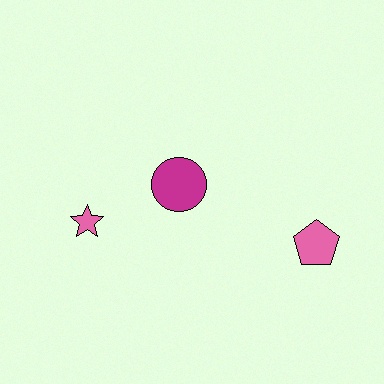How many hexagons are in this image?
There are no hexagons.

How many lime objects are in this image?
There are no lime objects.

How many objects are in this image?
There are 3 objects.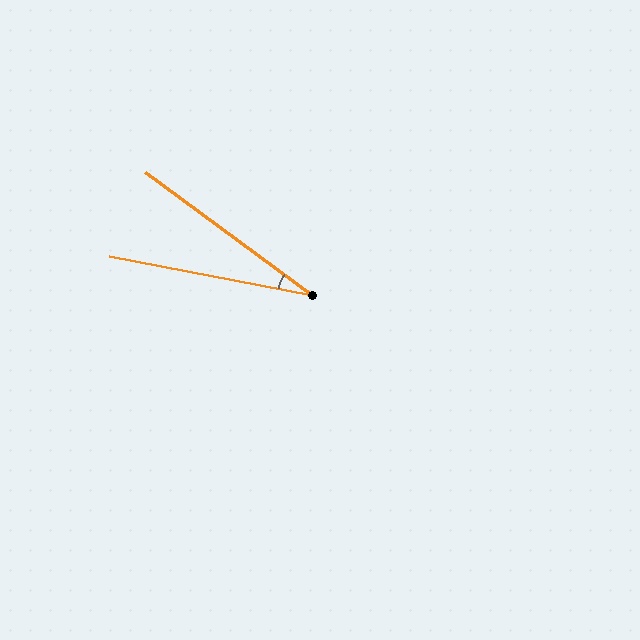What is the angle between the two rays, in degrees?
Approximately 26 degrees.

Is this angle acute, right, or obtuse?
It is acute.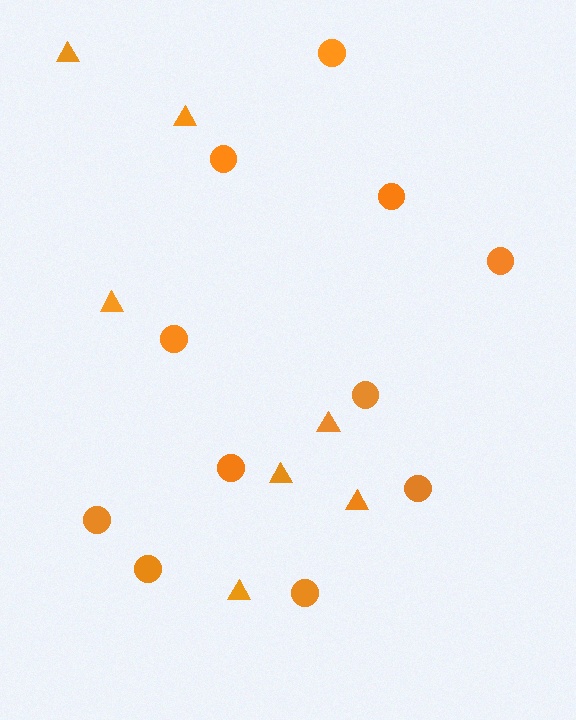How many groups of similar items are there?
There are 2 groups: one group of triangles (7) and one group of circles (11).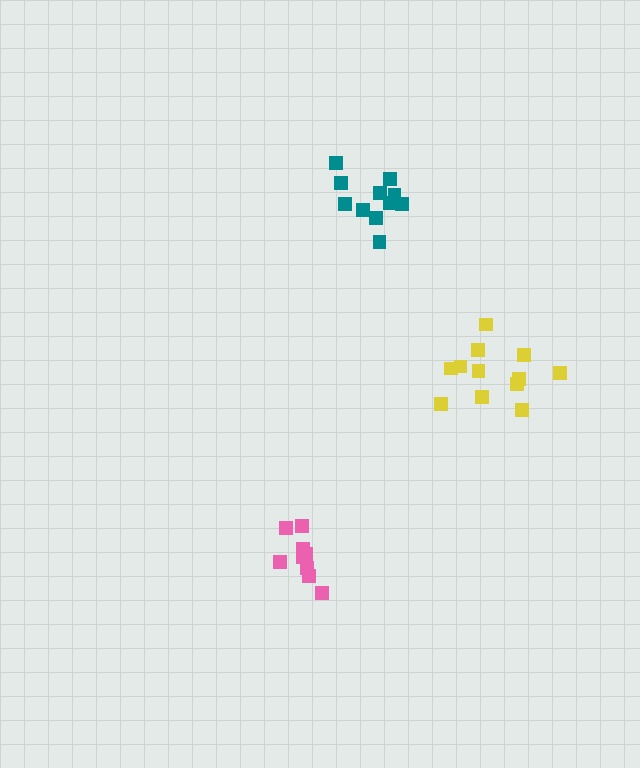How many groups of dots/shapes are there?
There are 3 groups.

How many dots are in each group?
Group 1: 11 dots, Group 2: 9 dots, Group 3: 12 dots (32 total).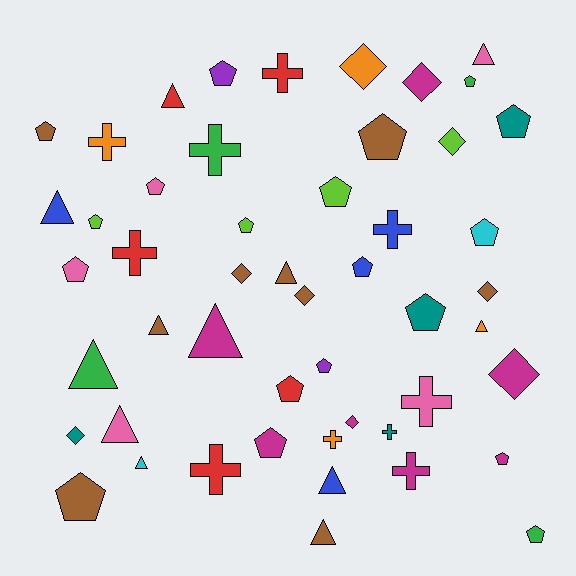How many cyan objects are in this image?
There are 2 cyan objects.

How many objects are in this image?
There are 50 objects.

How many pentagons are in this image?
There are 19 pentagons.